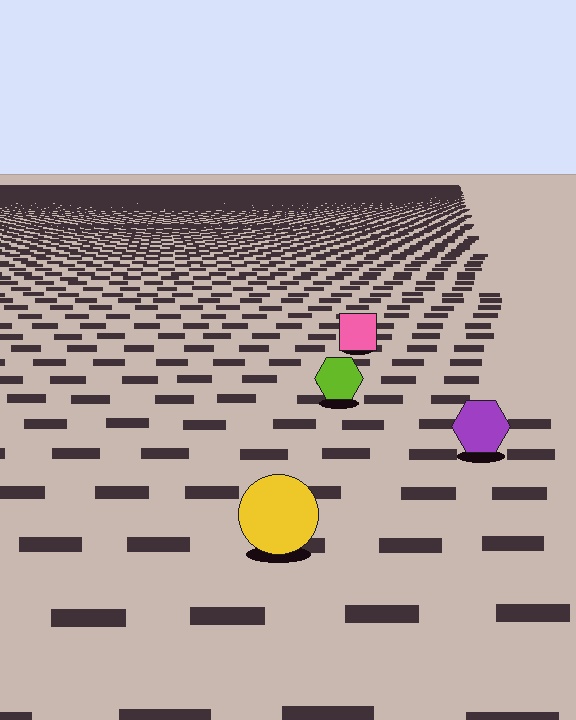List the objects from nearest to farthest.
From nearest to farthest: the yellow circle, the purple hexagon, the lime hexagon, the pink square.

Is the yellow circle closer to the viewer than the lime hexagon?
Yes. The yellow circle is closer — you can tell from the texture gradient: the ground texture is coarser near it.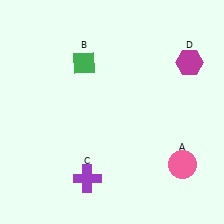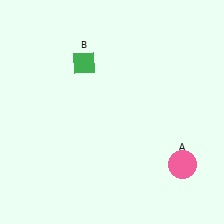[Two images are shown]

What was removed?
The purple cross (C), the magenta hexagon (D) were removed in Image 2.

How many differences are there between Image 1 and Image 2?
There are 2 differences between the two images.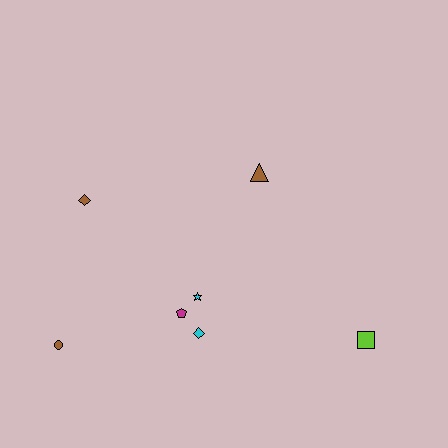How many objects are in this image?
There are 7 objects.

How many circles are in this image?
There is 1 circle.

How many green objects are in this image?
There are no green objects.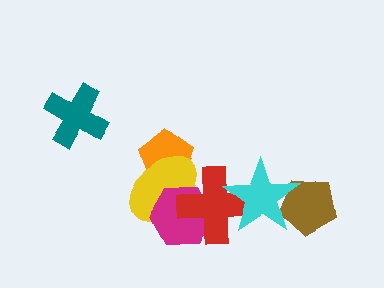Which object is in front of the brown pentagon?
The cyan star is in front of the brown pentagon.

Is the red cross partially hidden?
Yes, it is partially covered by another shape.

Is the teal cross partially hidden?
No, no other shape covers it.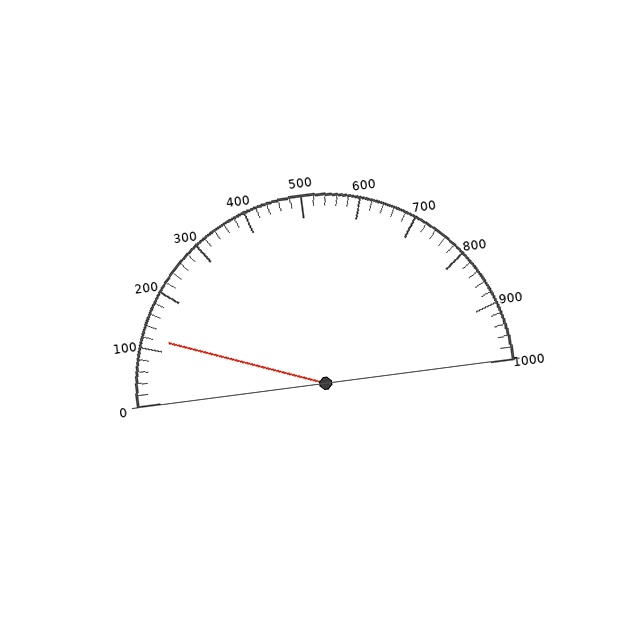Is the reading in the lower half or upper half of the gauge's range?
The reading is in the lower half of the range (0 to 1000).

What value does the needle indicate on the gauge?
The needle indicates approximately 120.